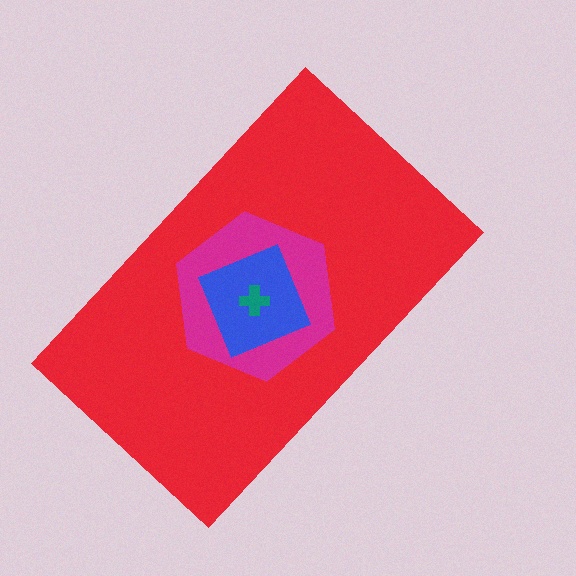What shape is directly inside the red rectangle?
The magenta hexagon.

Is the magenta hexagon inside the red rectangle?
Yes.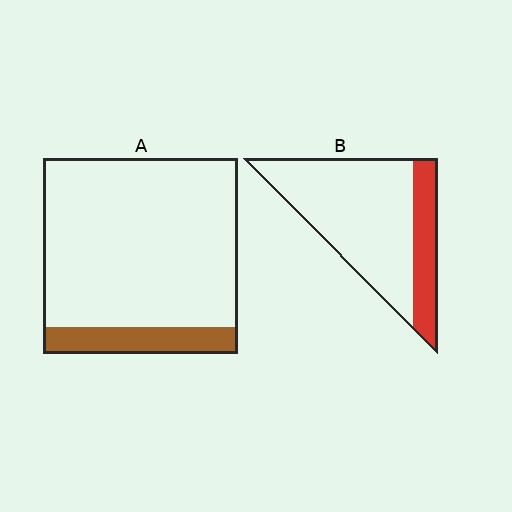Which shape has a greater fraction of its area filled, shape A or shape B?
Shape B.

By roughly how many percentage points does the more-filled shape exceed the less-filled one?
By roughly 10 percentage points (B over A).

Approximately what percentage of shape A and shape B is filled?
A is approximately 15% and B is approximately 25%.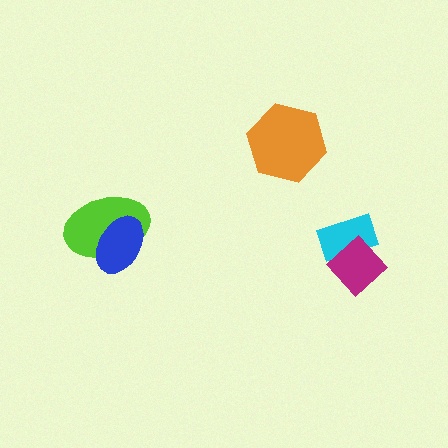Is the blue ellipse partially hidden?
No, no other shape covers it.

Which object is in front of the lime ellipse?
The blue ellipse is in front of the lime ellipse.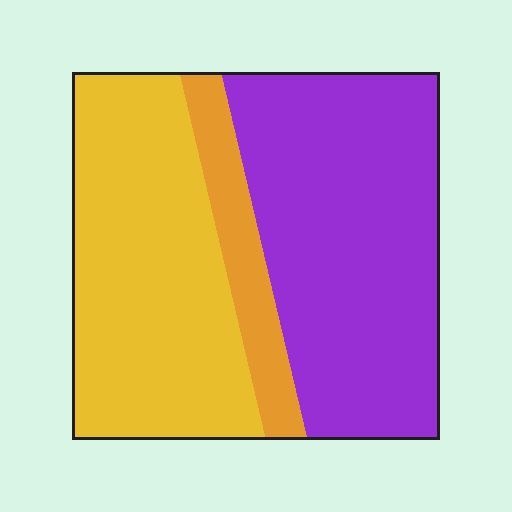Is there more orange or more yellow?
Yellow.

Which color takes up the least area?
Orange, at roughly 10%.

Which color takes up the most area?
Purple, at roughly 50%.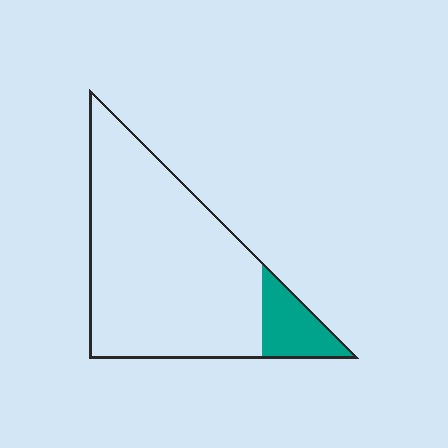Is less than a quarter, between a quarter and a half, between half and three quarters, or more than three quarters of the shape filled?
Less than a quarter.